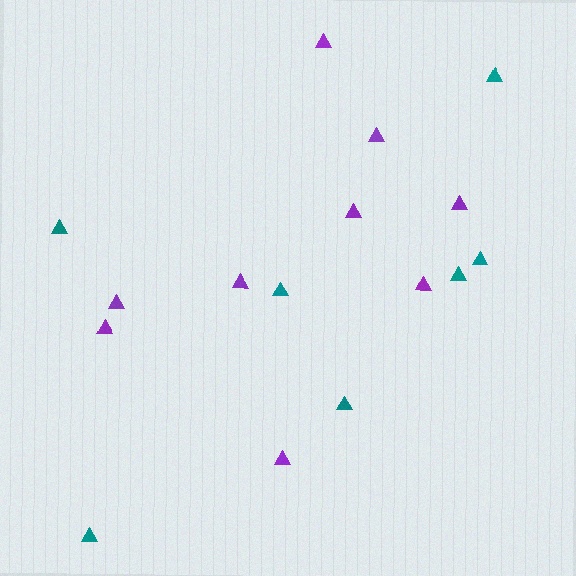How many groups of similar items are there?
There are 2 groups: one group of teal triangles (7) and one group of purple triangles (9).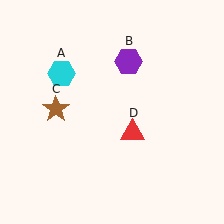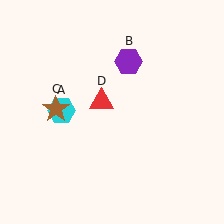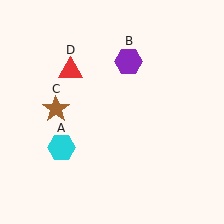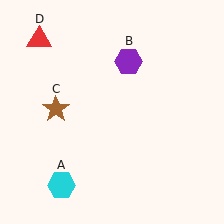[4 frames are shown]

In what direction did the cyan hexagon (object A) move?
The cyan hexagon (object A) moved down.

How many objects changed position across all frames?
2 objects changed position: cyan hexagon (object A), red triangle (object D).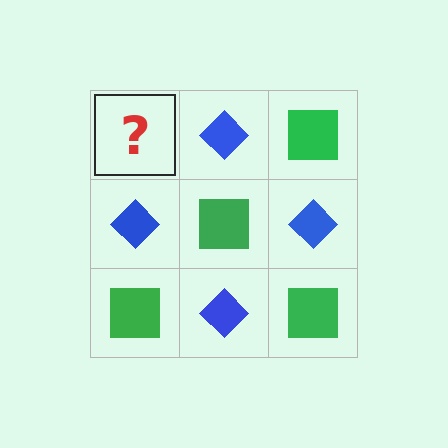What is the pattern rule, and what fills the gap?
The rule is that it alternates green square and blue diamond in a checkerboard pattern. The gap should be filled with a green square.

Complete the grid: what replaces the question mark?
The question mark should be replaced with a green square.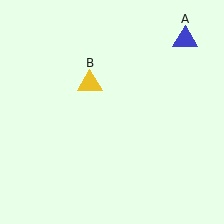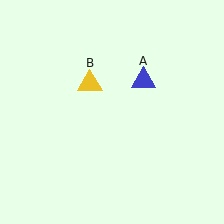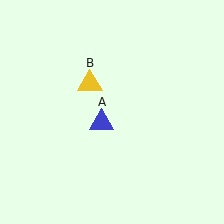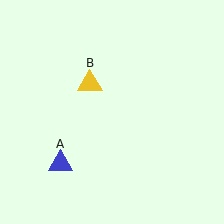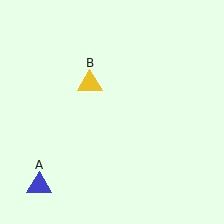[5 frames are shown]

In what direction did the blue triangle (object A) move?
The blue triangle (object A) moved down and to the left.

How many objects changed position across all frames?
1 object changed position: blue triangle (object A).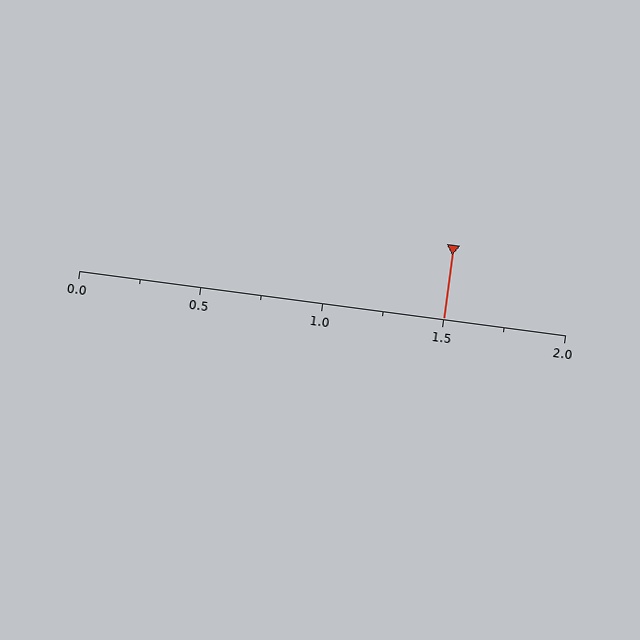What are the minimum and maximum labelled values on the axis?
The axis runs from 0.0 to 2.0.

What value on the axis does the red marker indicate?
The marker indicates approximately 1.5.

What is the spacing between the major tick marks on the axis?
The major ticks are spaced 0.5 apart.